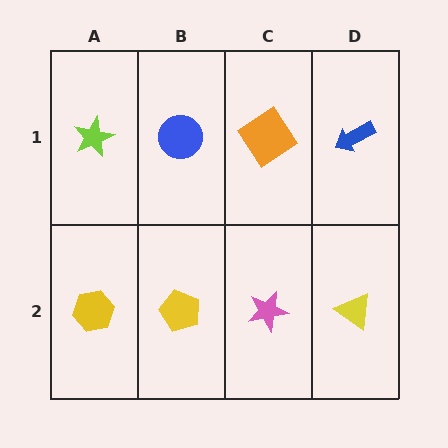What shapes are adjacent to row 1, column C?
A pink star (row 2, column C), a blue circle (row 1, column B), a blue arrow (row 1, column D).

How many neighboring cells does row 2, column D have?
2.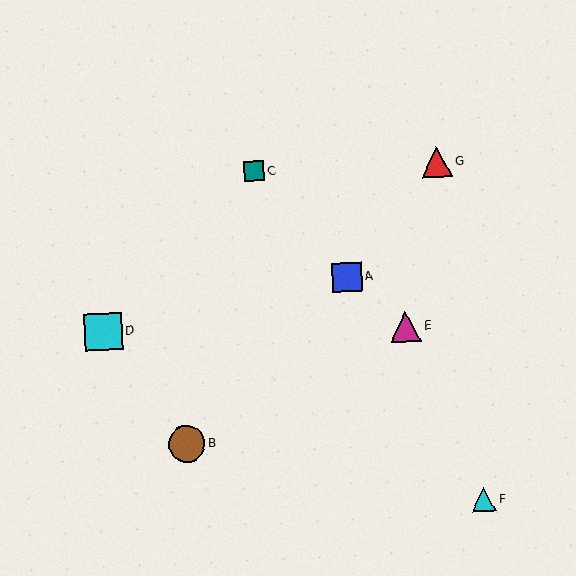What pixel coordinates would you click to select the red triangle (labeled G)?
Click at (437, 162) to select the red triangle G.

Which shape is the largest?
The cyan square (labeled D) is the largest.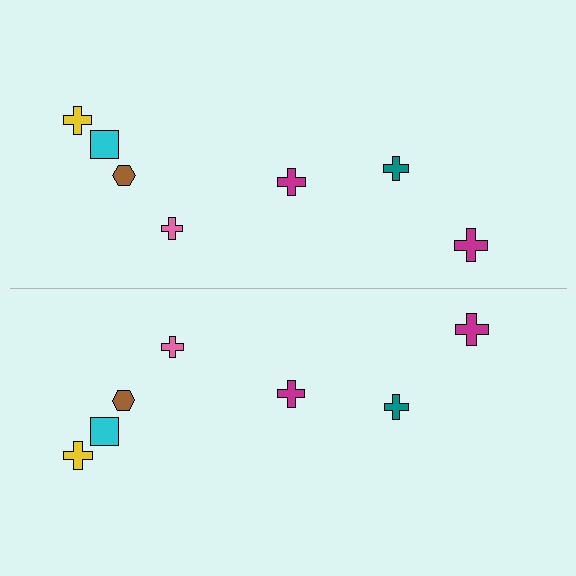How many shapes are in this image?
There are 14 shapes in this image.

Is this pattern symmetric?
Yes, this pattern has bilateral (reflection) symmetry.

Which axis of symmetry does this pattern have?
The pattern has a horizontal axis of symmetry running through the center of the image.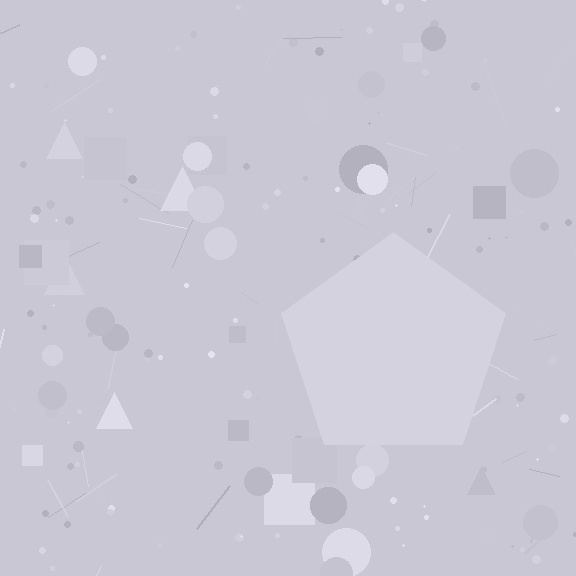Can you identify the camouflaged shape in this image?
The camouflaged shape is a pentagon.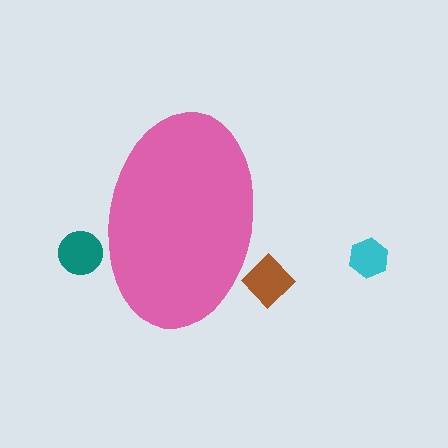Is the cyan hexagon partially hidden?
No, the cyan hexagon is fully visible.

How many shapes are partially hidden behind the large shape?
2 shapes are partially hidden.